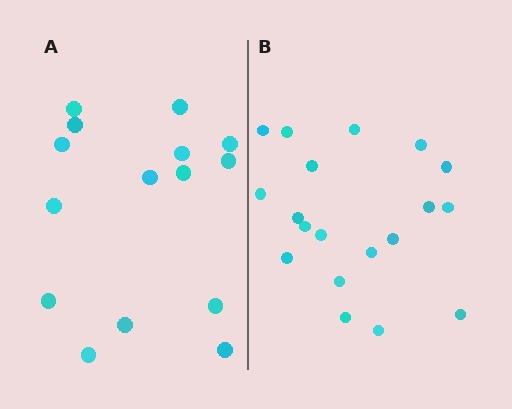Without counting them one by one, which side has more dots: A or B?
Region B (the right region) has more dots.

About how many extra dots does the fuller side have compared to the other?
Region B has about 4 more dots than region A.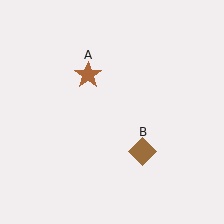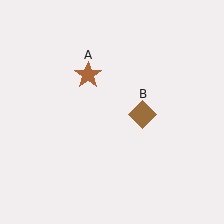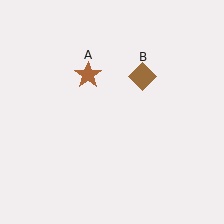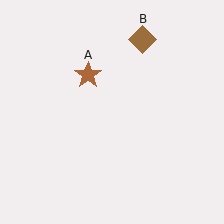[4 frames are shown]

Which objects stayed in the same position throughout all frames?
Brown star (object A) remained stationary.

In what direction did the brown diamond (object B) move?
The brown diamond (object B) moved up.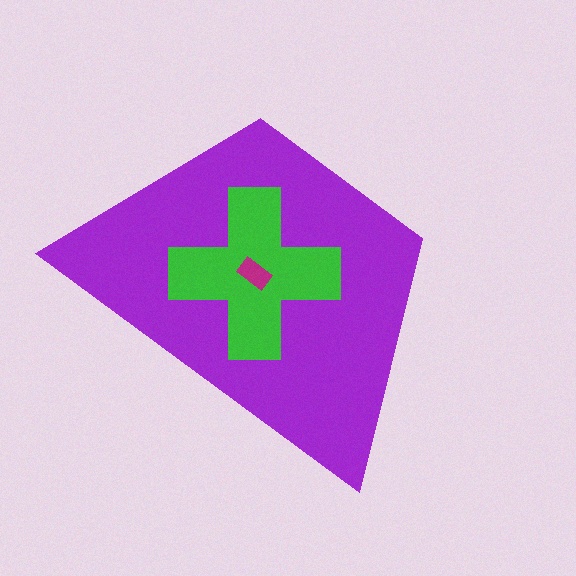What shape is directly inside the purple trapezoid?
The green cross.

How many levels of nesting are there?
3.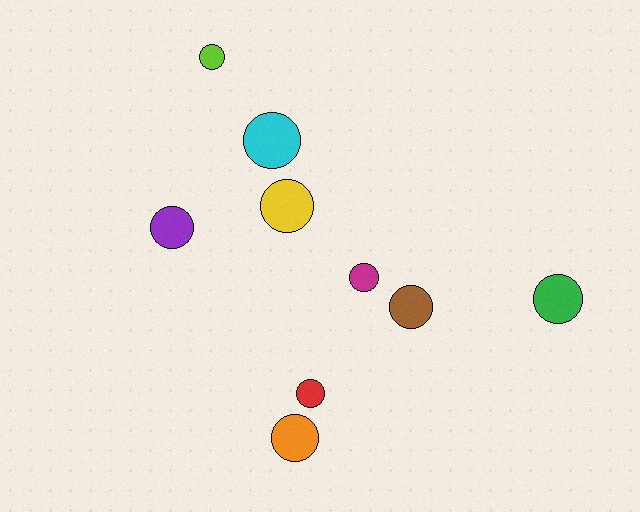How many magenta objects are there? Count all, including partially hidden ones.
There is 1 magenta object.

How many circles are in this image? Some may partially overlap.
There are 9 circles.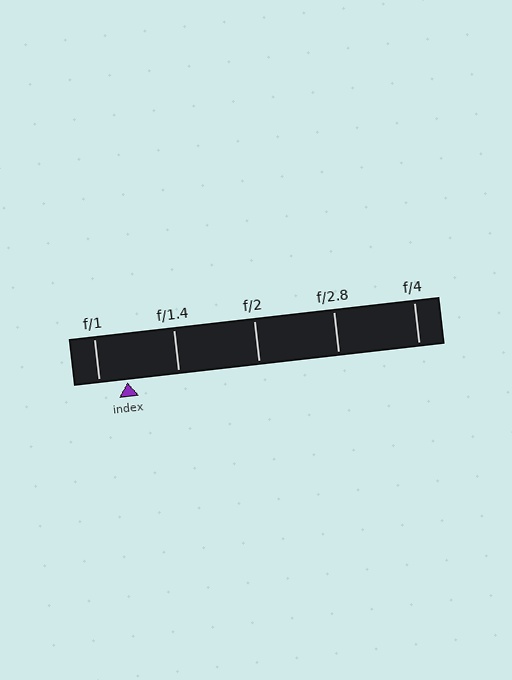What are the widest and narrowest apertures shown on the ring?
The widest aperture shown is f/1 and the narrowest is f/4.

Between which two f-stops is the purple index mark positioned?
The index mark is between f/1 and f/1.4.